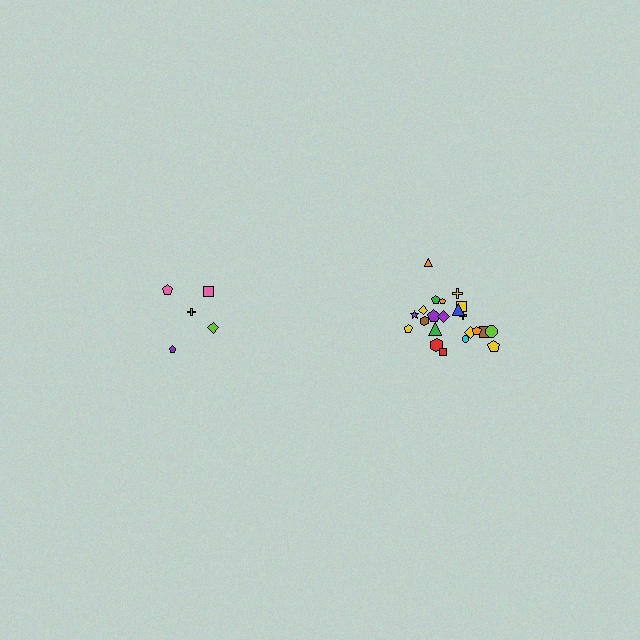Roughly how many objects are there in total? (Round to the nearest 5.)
Roughly 25 objects in total.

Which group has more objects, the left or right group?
The right group.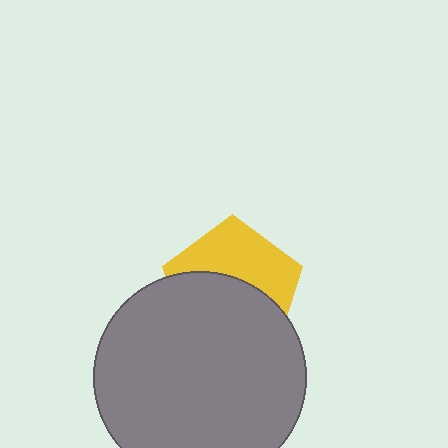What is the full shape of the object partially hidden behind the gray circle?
The partially hidden object is a yellow pentagon.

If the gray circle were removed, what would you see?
You would see the complete yellow pentagon.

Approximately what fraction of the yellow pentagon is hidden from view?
Roughly 55% of the yellow pentagon is hidden behind the gray circle.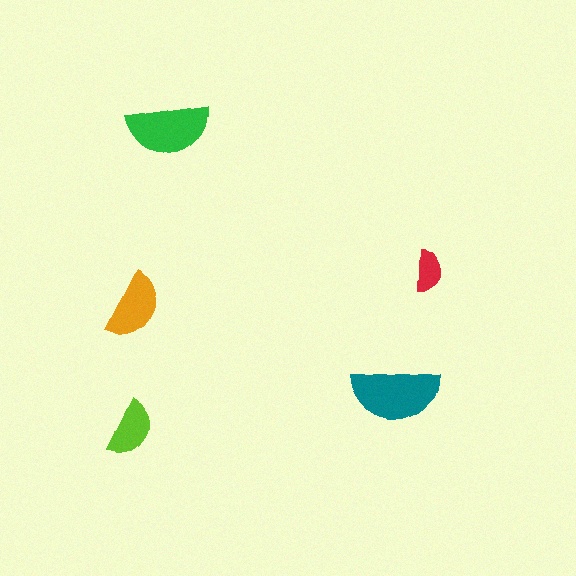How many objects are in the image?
There are 5 objects in the image.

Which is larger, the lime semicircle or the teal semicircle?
The teal one.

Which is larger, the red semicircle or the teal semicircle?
The teal one.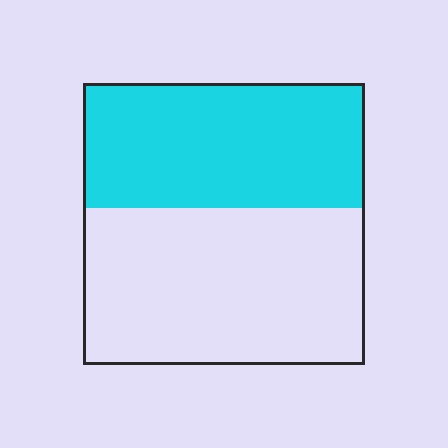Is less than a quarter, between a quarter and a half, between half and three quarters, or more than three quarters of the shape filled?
Between a quarter and a half.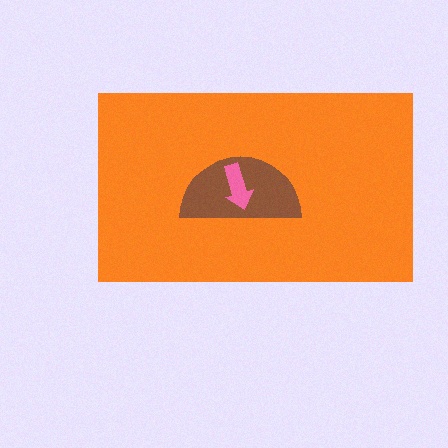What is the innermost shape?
The pink arrow.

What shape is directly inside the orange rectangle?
The brown semicircle.